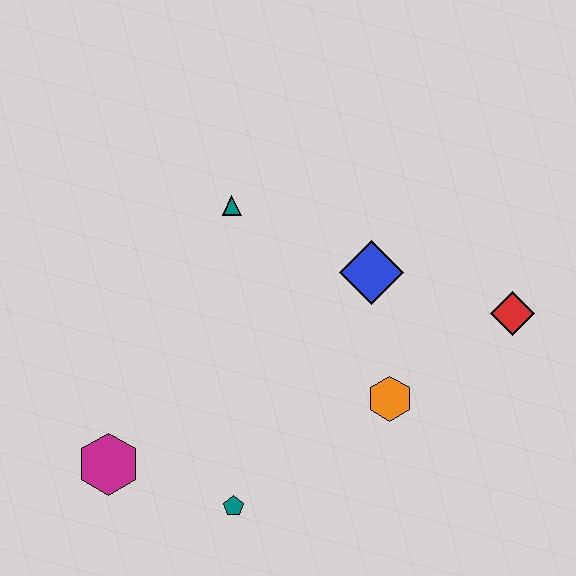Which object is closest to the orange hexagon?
The blue diamond is closest to the orange hexagon.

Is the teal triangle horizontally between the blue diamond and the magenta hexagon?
Yes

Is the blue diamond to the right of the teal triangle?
Yes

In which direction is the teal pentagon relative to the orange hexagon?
The teal pentagon is to the left of the orange hexagon.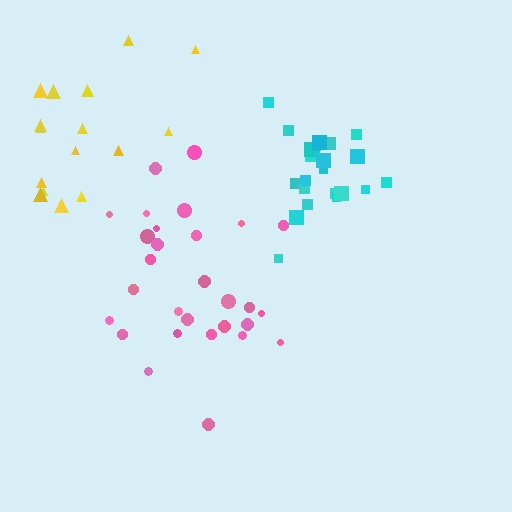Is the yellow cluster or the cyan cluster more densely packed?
Cyan.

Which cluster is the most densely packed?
Cyan.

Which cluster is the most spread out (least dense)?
Yellow.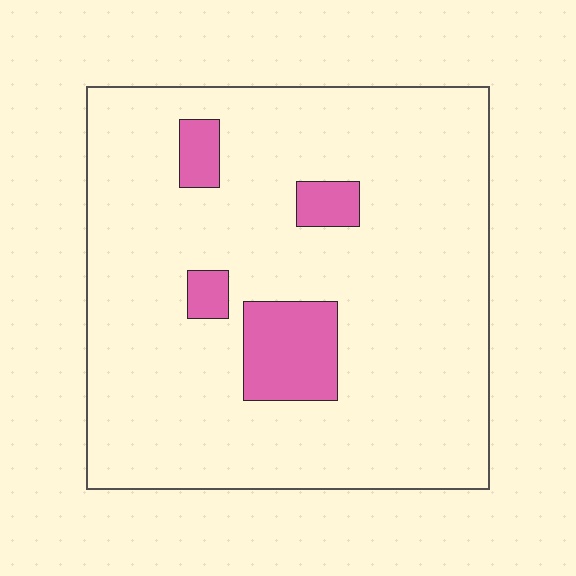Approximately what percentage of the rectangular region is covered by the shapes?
Approximately 10%.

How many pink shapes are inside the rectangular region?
4.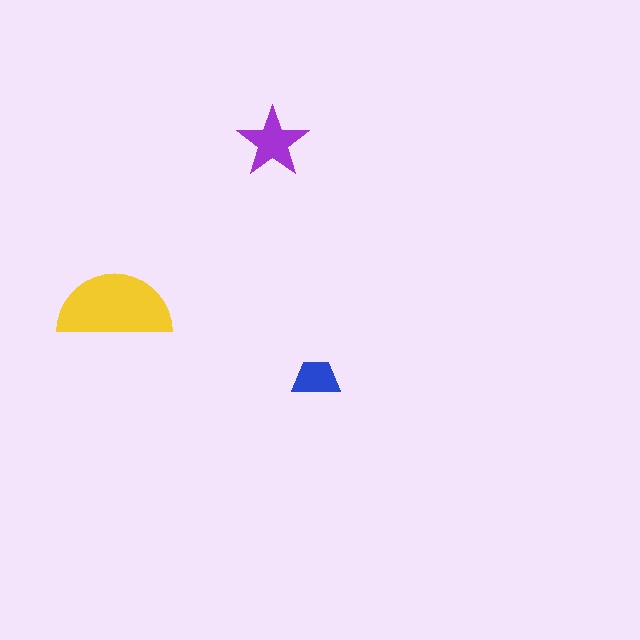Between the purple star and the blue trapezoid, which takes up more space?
The purple star.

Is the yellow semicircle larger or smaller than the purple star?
Larger.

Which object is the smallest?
The blue trapezoid.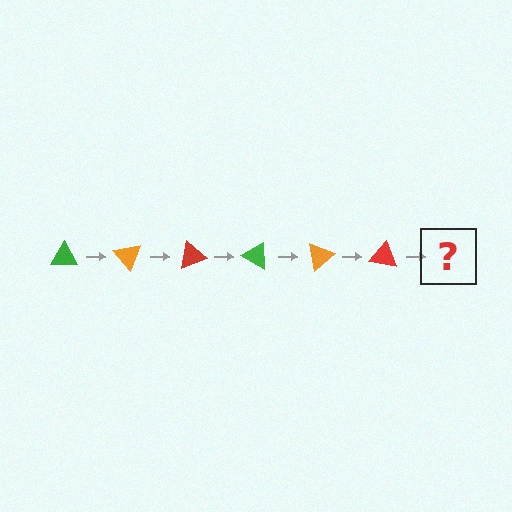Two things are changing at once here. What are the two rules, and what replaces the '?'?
The two rules are that it rotates 50 degrees each step and the color cycles through green, orange, and red. The '?' should be a green triangle, rotated 300 degrees from the start.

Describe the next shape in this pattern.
It should be a green triangle, rotated 300 degrees from the start.